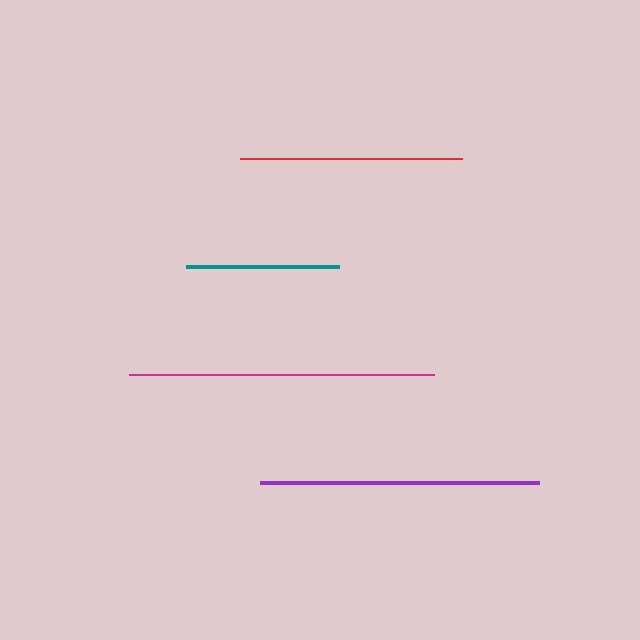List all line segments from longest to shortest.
From longest to shortest: magenta, purple, red, teal.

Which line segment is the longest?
The magenta line is the longest at approximately 305 pixels.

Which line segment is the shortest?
The teal line is the shortest at approximately 153 pixels.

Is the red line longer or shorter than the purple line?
The purple line is longer than the red line.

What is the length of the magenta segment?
The magenta segment is approximately 305 pixels long.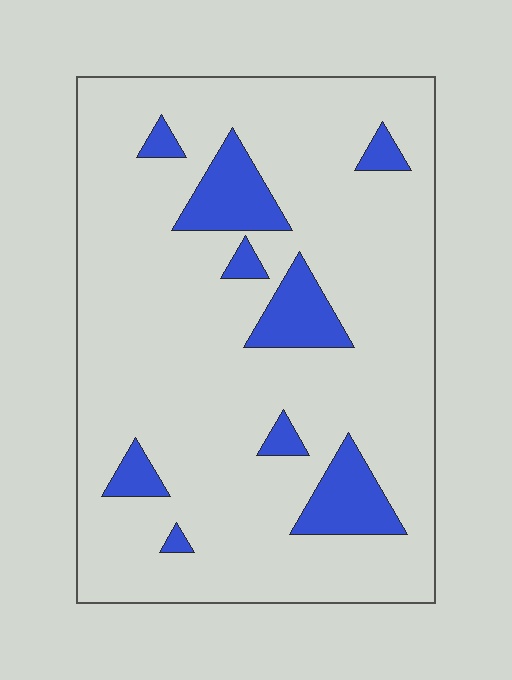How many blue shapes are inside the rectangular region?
9.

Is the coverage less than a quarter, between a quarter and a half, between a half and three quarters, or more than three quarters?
Less than a quarter.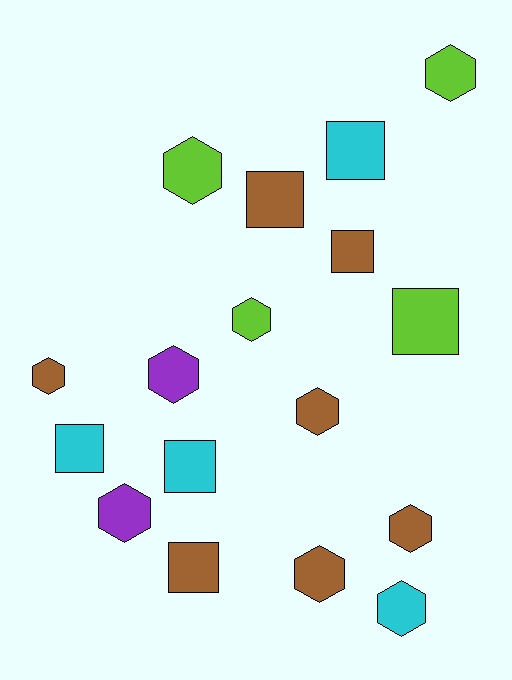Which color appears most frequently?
Brown, with 7 objects.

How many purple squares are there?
There are no purple squares.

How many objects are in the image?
There are 17 objects.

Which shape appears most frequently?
Hexagon, with 10 objects.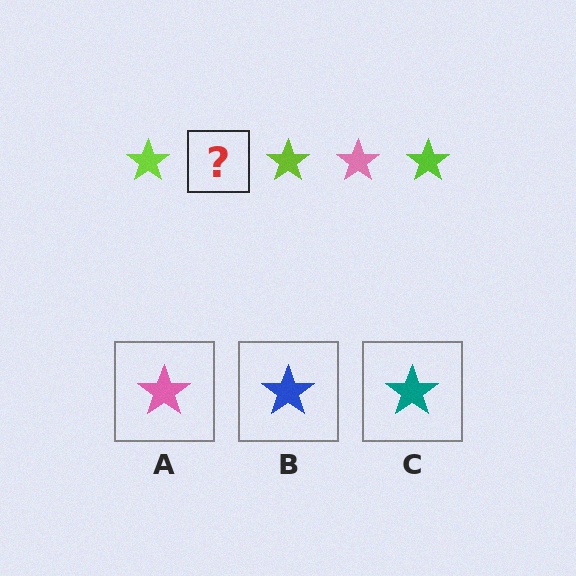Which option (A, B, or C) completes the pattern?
A.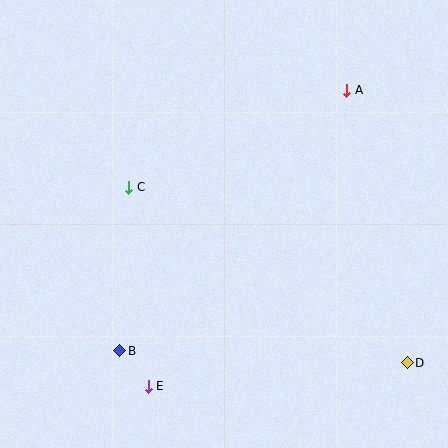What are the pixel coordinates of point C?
Point C is at (129, 187).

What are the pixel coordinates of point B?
Point B is at (120, 351).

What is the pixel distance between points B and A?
The distance between B and A is 346 pixels.